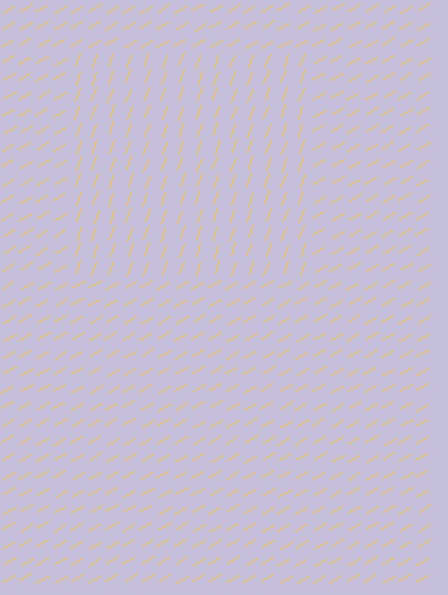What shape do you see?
I see a rectangle.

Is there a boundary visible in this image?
Yes, there is a texture boundary formed by a change in line orientation.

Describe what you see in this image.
The image is filled with small yellow line segments. A rectangle region in the image has lines oriented differently from the surrounding lines, creating a visible texture boundary.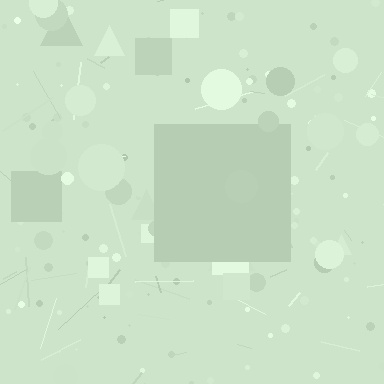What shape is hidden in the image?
A square is hidden in the image.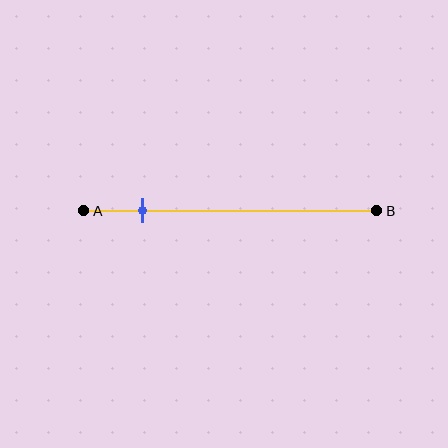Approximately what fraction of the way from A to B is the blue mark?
The blue mark is approximately 20% of the way from A to B.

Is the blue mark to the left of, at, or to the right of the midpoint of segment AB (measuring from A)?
The blue mark is to the left of the midpoint of segment AB.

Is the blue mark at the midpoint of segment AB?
No, the mark is at about 20% from A, not at the 50% midpoint.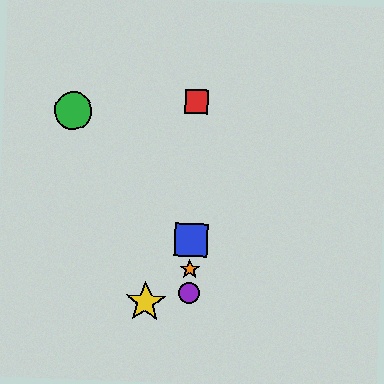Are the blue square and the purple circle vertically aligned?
Yes, both are at x≈191.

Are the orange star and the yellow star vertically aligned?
No, the orange star is at x≈190 and the yellow star is at x≈145.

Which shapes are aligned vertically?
The red square, the blue square, the purple circle, the orange star are aligned vertically.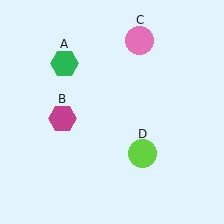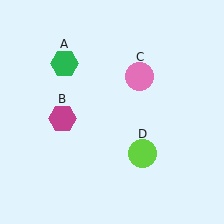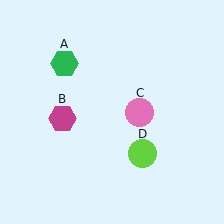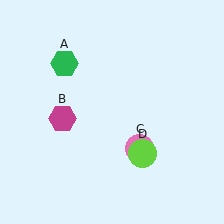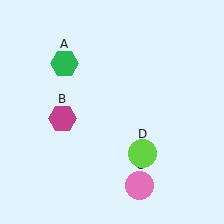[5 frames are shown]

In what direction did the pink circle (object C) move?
The pink circle (object C) moved down.